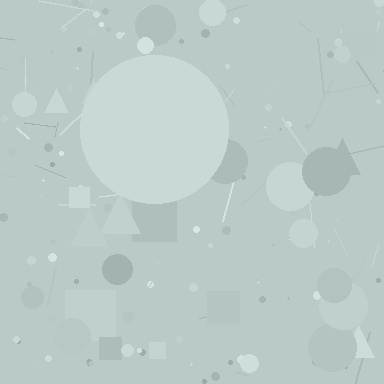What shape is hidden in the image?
A circle is hidden in the image.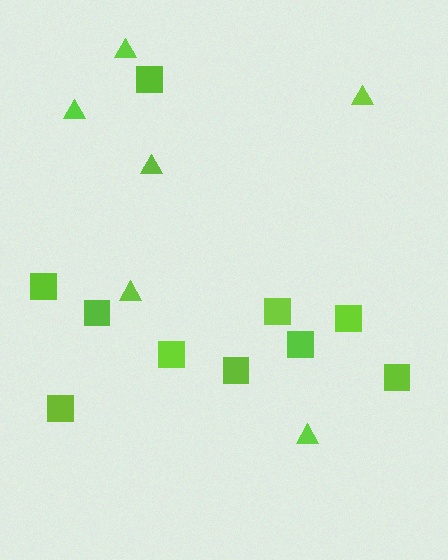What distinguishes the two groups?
There are 2 groups: one group of squares (10) and one group of triangles (6).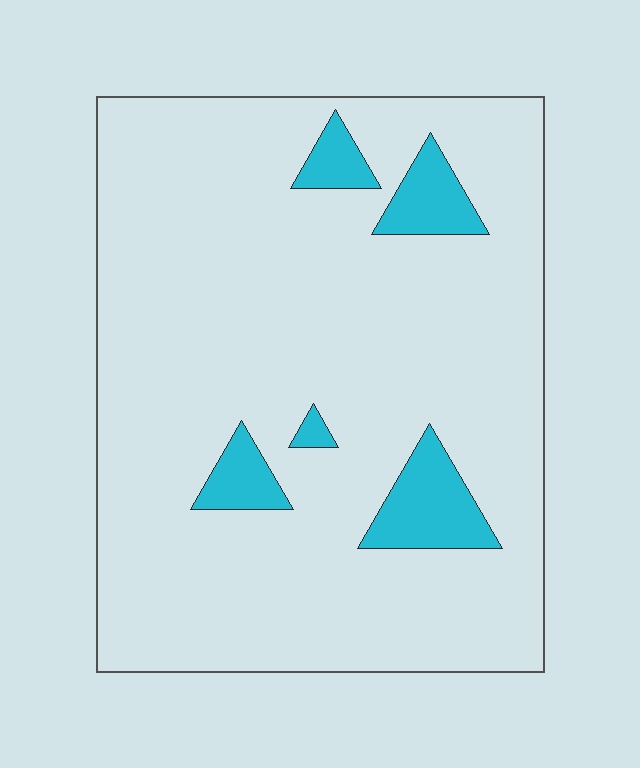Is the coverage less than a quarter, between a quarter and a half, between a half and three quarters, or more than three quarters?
Less than a quarter.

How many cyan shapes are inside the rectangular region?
5.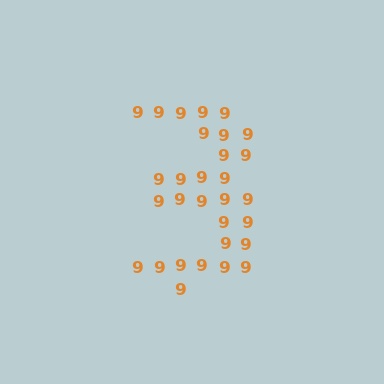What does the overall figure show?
The overall figure shows the digit 3.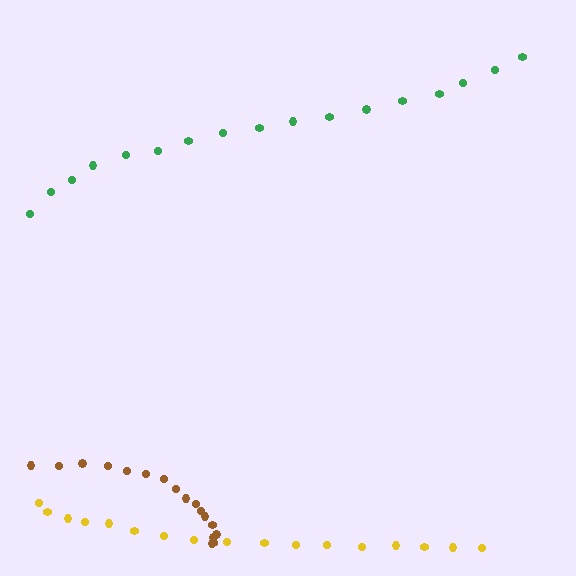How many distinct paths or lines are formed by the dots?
There are 3 distinct paths.